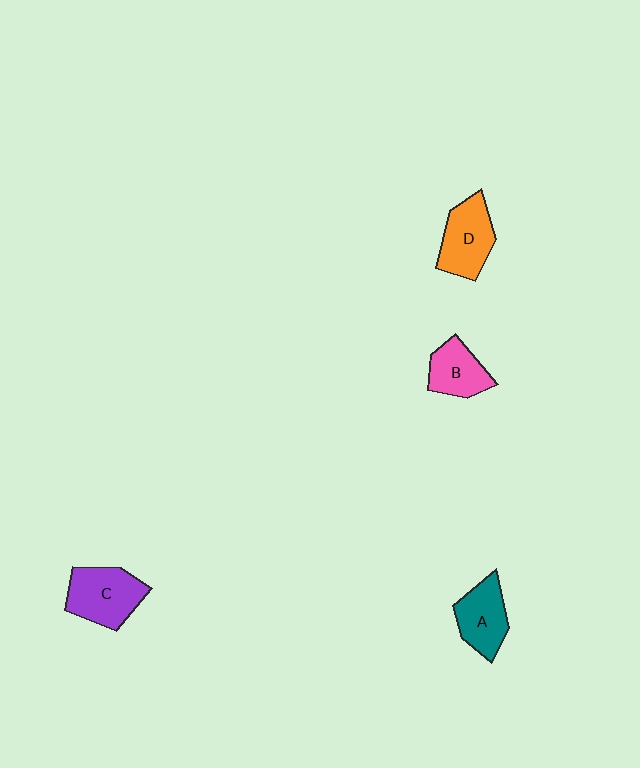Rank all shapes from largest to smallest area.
From largest to smallest: C (purple), D (orange), A (teal), B (pink).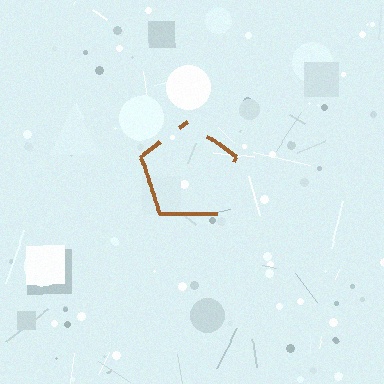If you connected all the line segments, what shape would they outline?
They would outline a pentagon.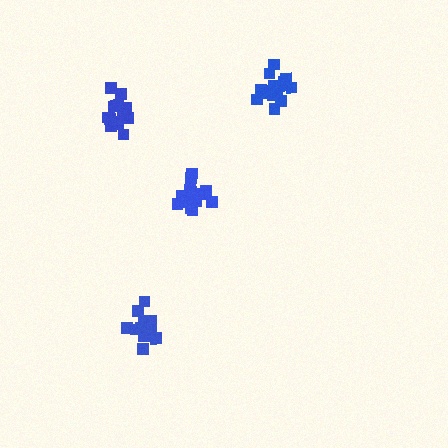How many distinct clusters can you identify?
There are 4 distinct clusters.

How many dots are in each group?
Group 1: 17 dots, Group 2: 17 dots, Group 3: 12 dots, Group 4: 16 dots (62 total).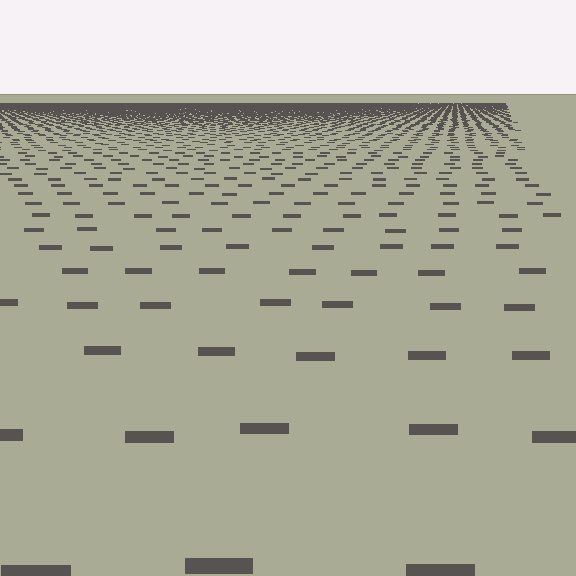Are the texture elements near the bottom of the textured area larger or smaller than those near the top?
Larger. Near the bottom, elements are closer to the viewer and appear at a bigger on-screen size.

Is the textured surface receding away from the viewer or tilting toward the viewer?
The surface is receding away from the viewer. Texture elements get smaller and denser toward the top.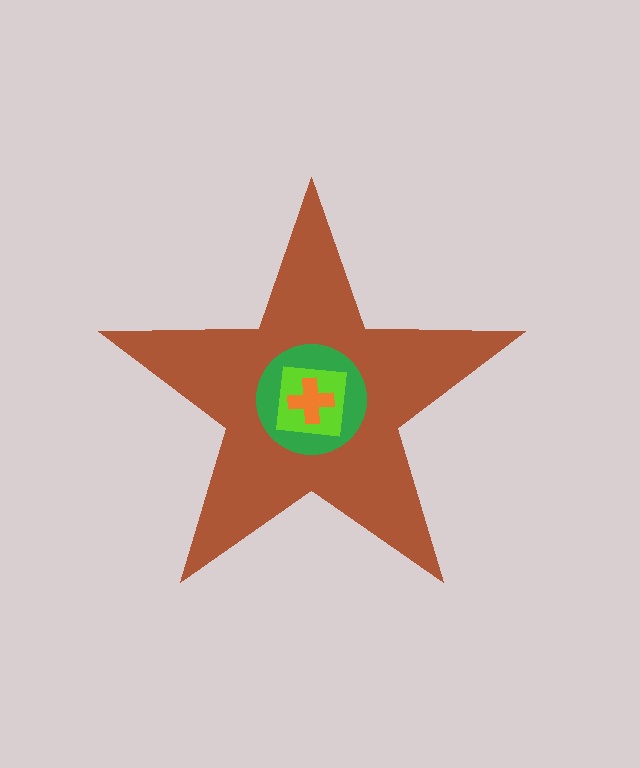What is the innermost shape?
The orange cross.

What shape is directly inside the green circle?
The lime square.